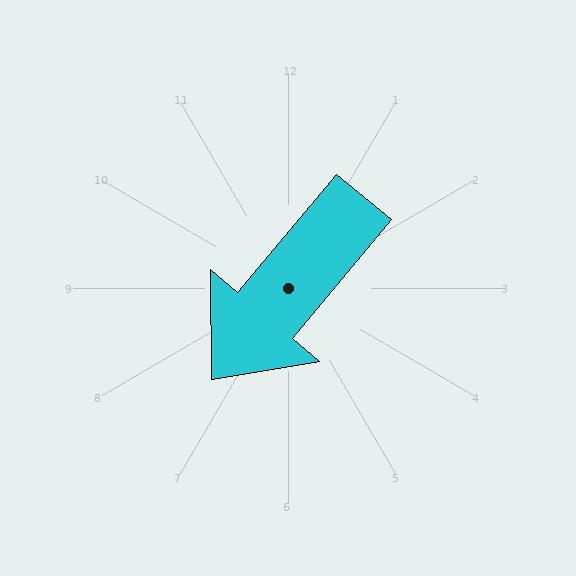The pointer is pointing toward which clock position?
Roughly 7 o'clock.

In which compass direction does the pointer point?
Southwest.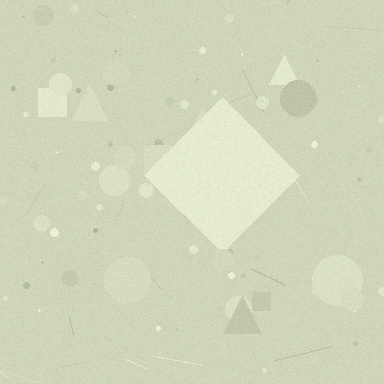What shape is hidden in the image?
A diamond is hidden in the image.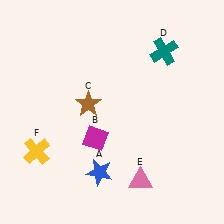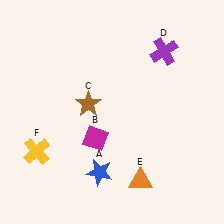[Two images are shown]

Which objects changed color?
D changed from teal to purple. E changed from pink to orange.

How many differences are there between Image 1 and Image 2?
There are 2 differences between the two images.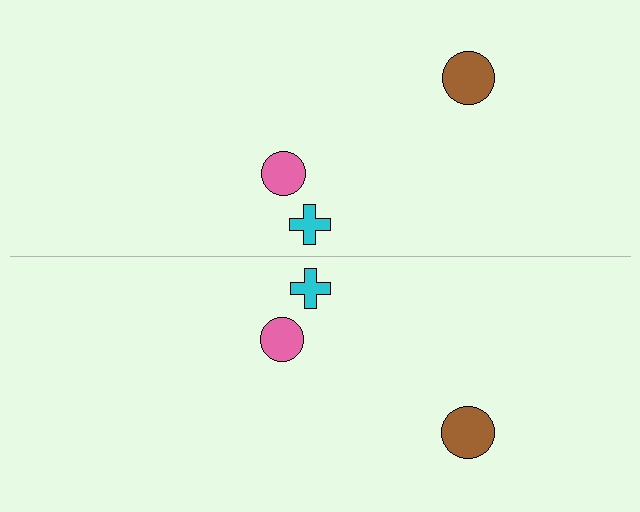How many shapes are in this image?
There are 6 shapes in this image.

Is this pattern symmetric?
Yes, this pattern has bilateral (reflection) symmetry.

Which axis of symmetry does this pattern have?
The pattern has a horizontal axis of symmetry running through the center of the image.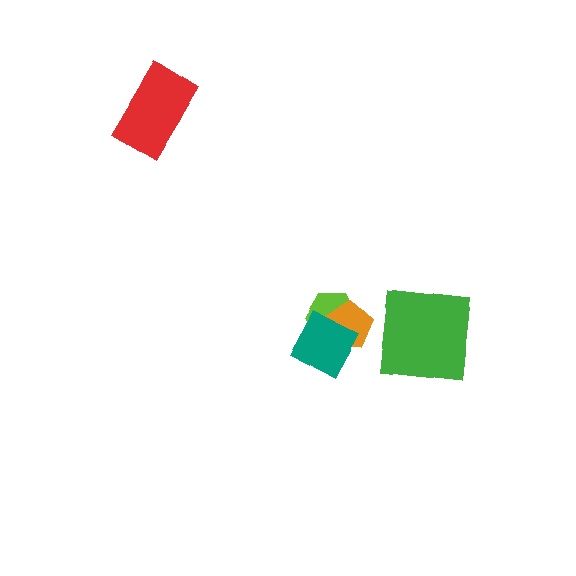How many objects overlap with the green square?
0 objects overlap with the green square.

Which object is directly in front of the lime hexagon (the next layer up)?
The orange pentagon is directly in front of the lime hexagon.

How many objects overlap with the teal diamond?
2 objects overlap with the teal diamond.